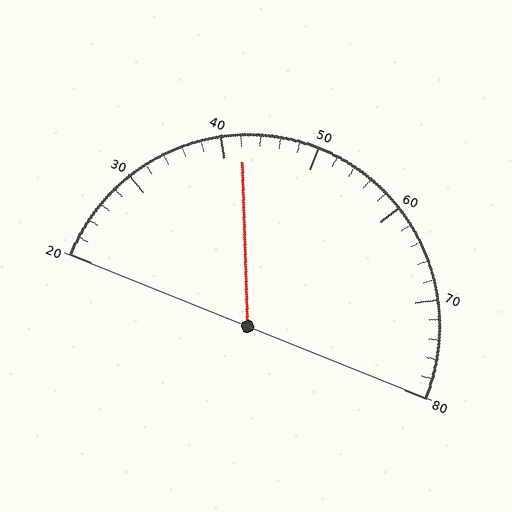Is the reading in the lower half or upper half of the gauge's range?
The reading is in the lower half of the range (20 to 80).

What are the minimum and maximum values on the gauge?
The gauge ranges from 20 to 80.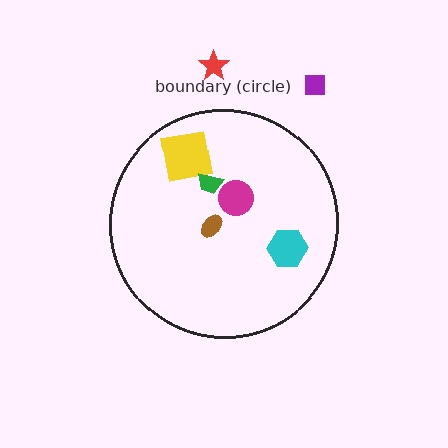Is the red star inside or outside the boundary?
Outside.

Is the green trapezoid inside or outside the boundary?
Inside.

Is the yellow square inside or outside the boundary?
Inside.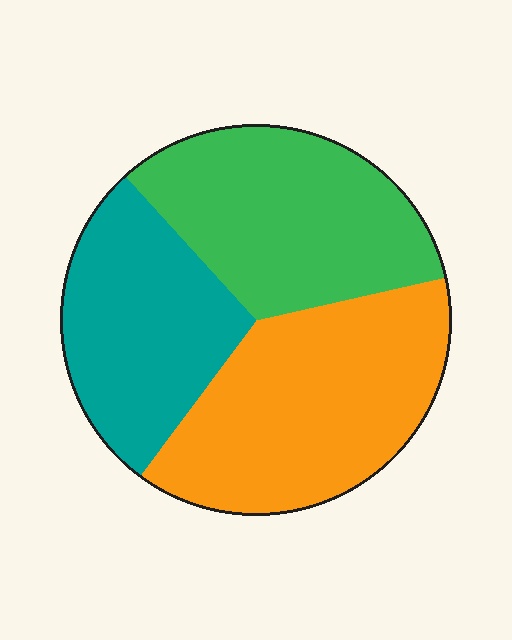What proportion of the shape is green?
Green takes up between a quarter and a half of the shape.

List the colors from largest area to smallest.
From largest to smallest: orange, green, teal.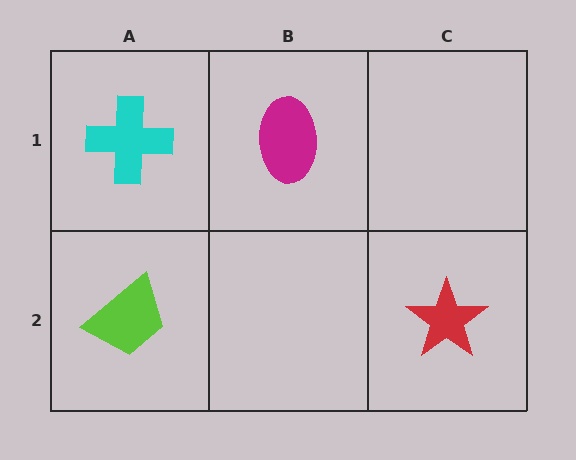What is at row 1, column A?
A cyan cross.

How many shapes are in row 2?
2 shapes.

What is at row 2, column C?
A red star.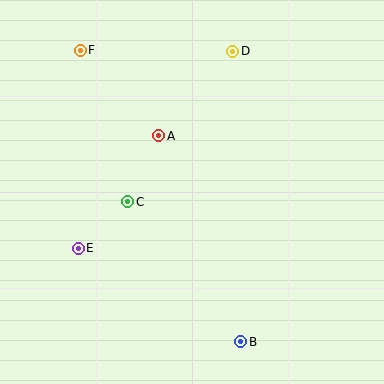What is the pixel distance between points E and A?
The distance between E and A is 138 pixels.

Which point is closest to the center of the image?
Point C at (128, 202) is closest to the center.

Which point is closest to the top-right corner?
Point D is closest to the top-right corner.